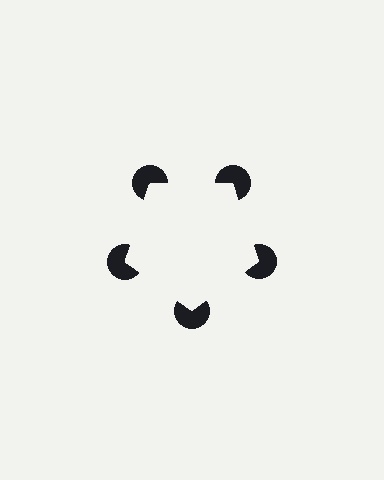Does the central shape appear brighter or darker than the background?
It typically appears slightly brighter than the background, even though no actual brightness change is drawn.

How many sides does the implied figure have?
5 sides.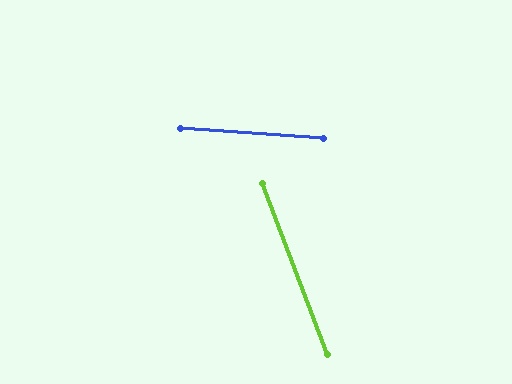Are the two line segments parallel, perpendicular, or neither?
Neither parallel nor perpendicular — they differ by about 65°.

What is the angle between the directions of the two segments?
Approximately 65 degrees.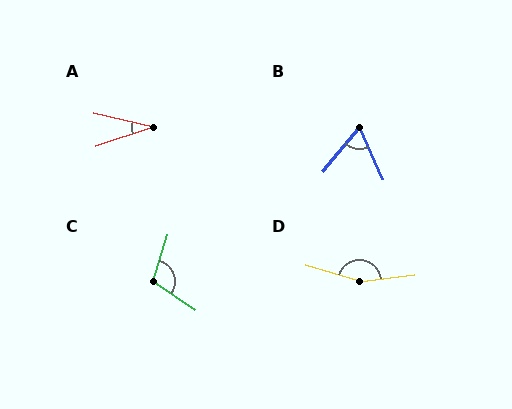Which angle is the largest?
D, at approximately 155 degrees.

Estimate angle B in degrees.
Approximately 64 degrees.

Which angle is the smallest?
A, at approximately 31 degrees.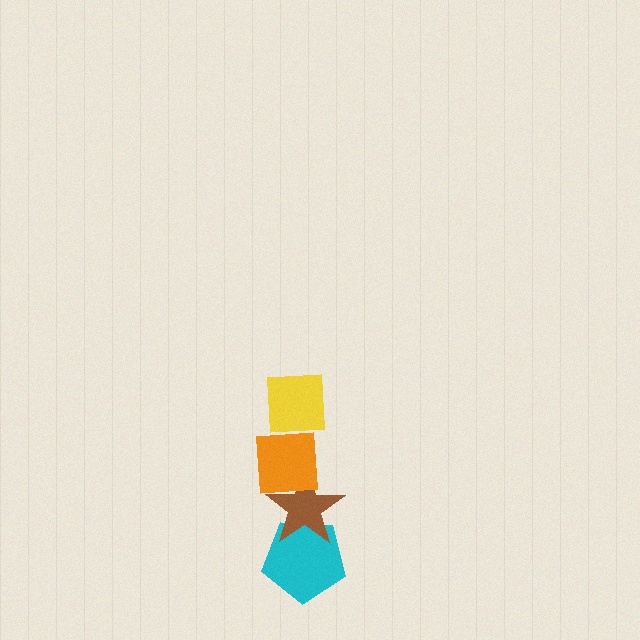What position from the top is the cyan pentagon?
The cyan pentagon is 4th from the top.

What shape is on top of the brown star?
The orange square is on top of the brown star.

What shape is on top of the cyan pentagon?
The brown star is on top of the cyan pentagon.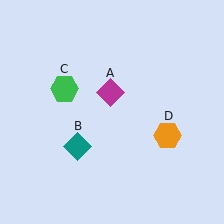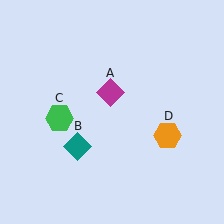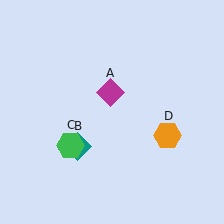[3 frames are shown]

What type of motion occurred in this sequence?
The green hexagon (object C) rotated counterclockwise around the center of the scene.